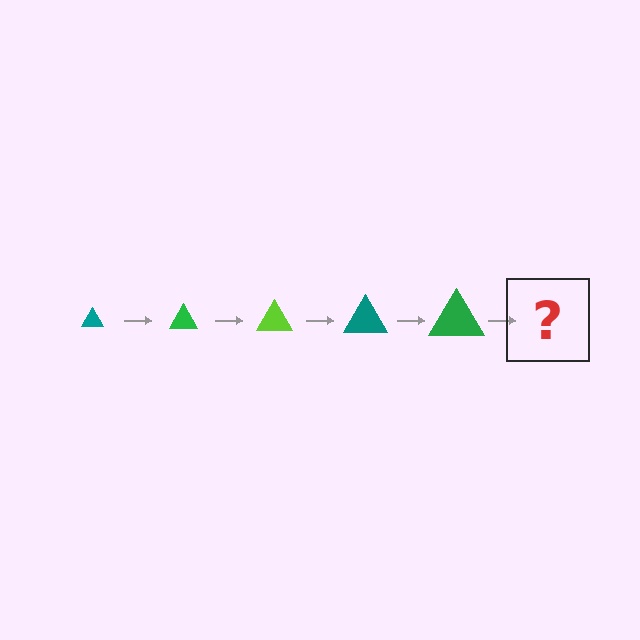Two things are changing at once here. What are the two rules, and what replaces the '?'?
The two rules are that the triangle grows larger each step and the color cycles through teal, green, and lime. The '?' should be a lime triangle, larger than the previous one.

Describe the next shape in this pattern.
It should be a lime triangle, larger than the previous one.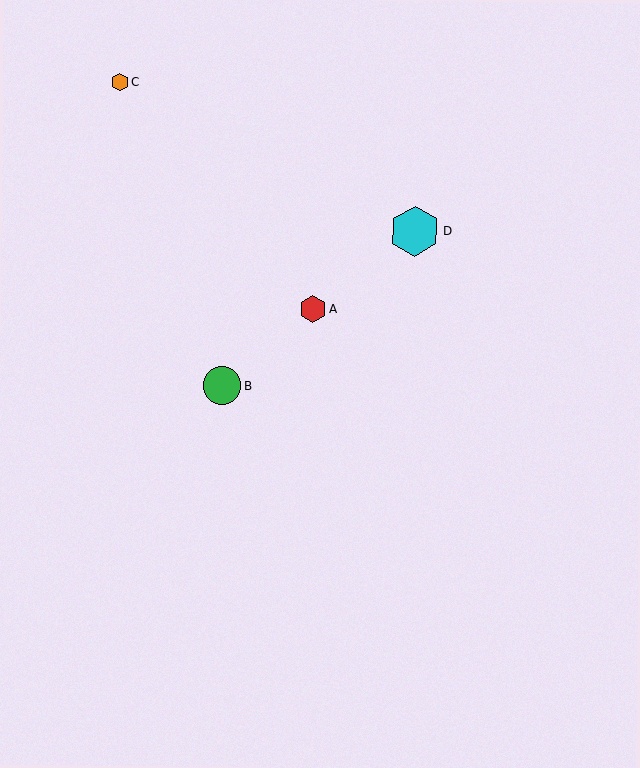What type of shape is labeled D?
Shape D is a cyan hexagon.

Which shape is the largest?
The cyan hexagon (labeled D) is the largest.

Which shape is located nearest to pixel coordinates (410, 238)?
The cyan hexagon (labeled D) at (415, 231) is nearest to that location.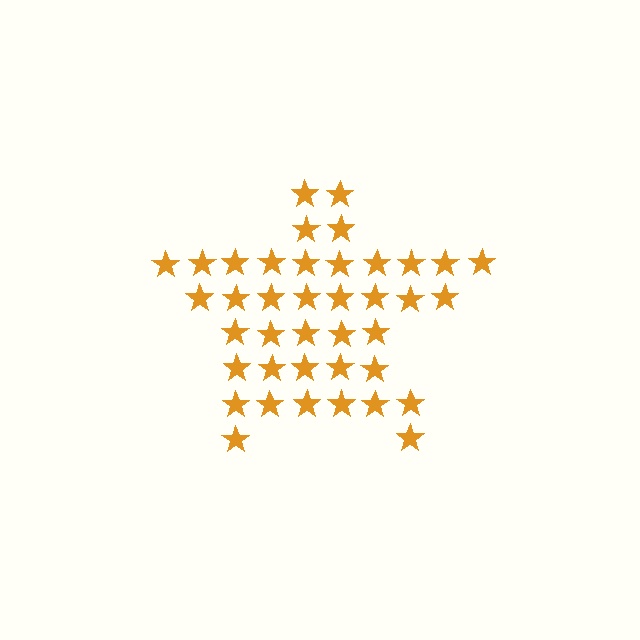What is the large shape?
The large shape is a star.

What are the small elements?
The small elements are stars.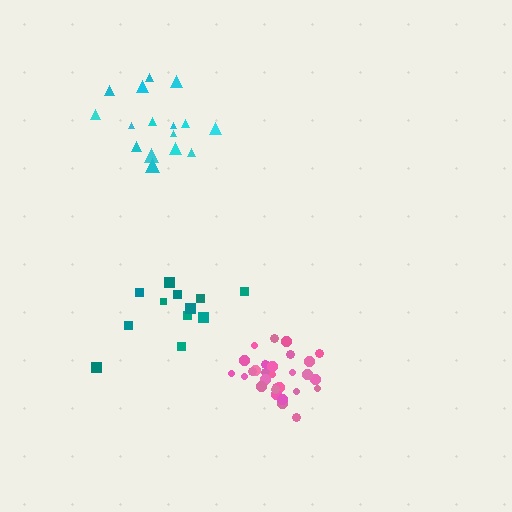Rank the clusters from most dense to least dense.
pink, cyan, teal.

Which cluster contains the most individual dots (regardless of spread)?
Pink (29).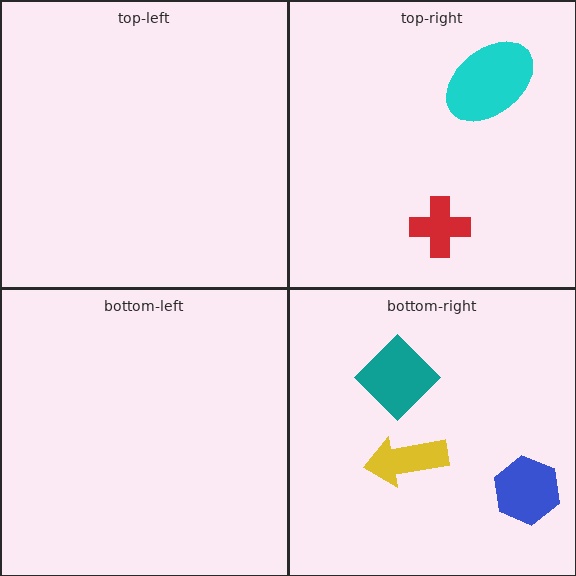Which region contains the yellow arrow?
The bottom-right region.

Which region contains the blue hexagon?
The bottom-right region.